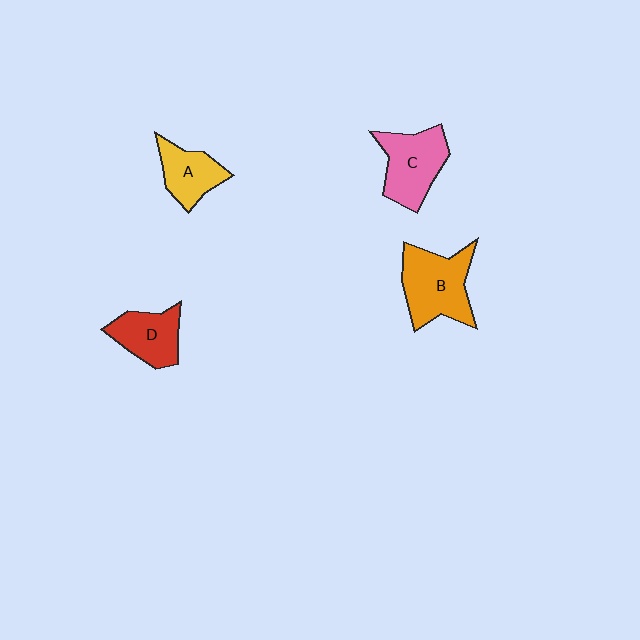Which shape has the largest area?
Shape B (orange).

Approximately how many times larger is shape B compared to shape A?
Approximately 1.6 times.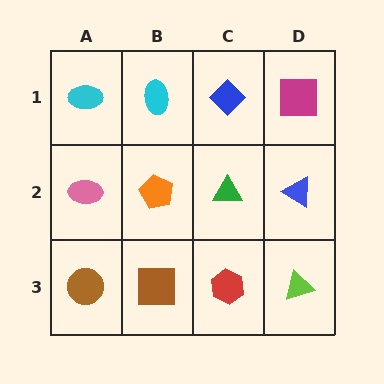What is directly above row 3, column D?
A blue triangle.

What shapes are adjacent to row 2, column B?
A cyan ellipse (row 1, column B), a brown square (row 3, column B), a pink ellipse (row 2, column A), a green triangle (row 2, column C).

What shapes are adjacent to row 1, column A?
A pink ellipse (row 2, column A), a cyan ellipse (row 1, column B).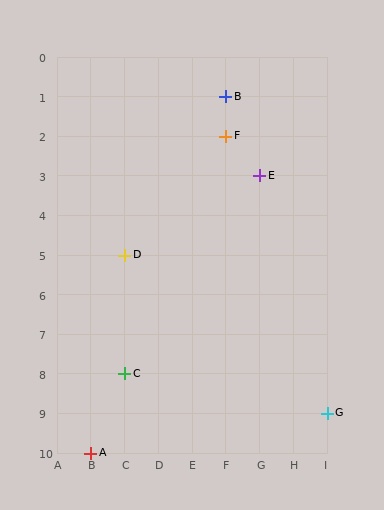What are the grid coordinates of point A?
Point A is at grid coordinates (B, 10).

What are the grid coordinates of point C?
Point C is at grid coordinates (C, 8).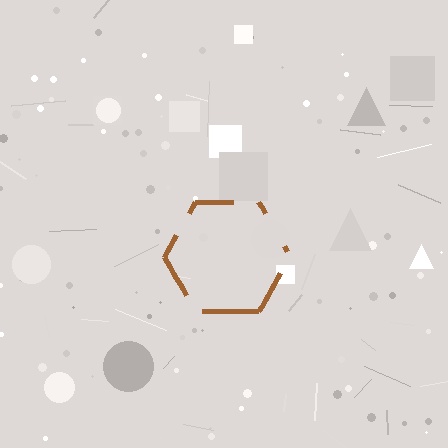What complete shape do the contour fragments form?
The contour fragments form a hexagon.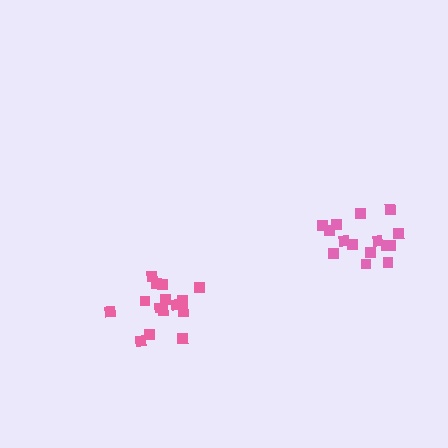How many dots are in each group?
Group 1: 15 dots, Group 2: 15 dots (30 total).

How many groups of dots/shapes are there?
There are 2 groups.